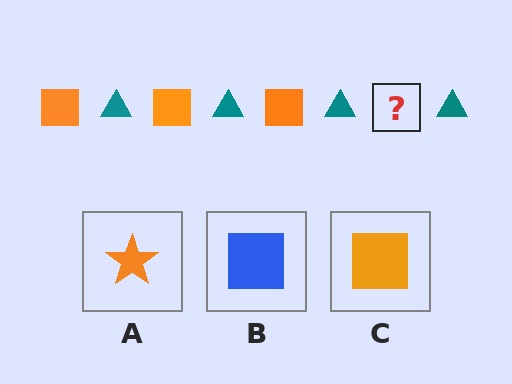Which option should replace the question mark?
Option C.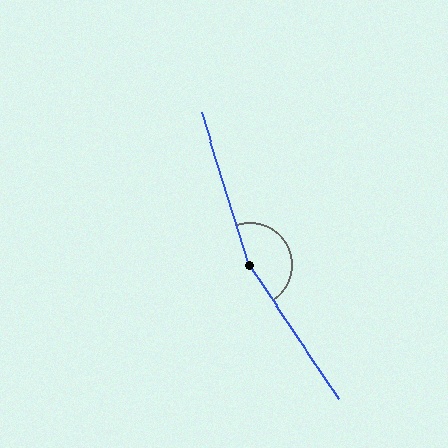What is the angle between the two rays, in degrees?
Approximately 163 degrees.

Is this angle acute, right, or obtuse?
It is obtuse.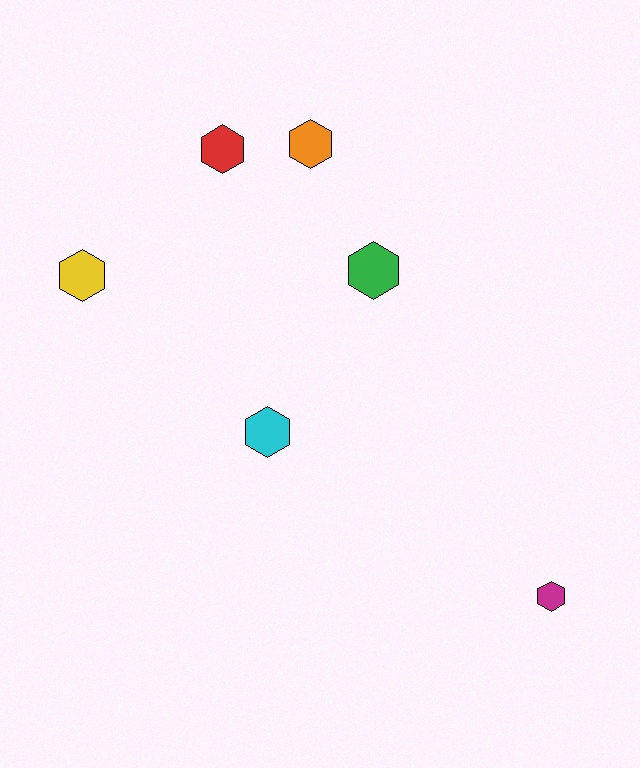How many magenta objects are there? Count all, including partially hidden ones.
There is 1 magenta object.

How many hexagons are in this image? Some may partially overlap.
There are 6 hexagons.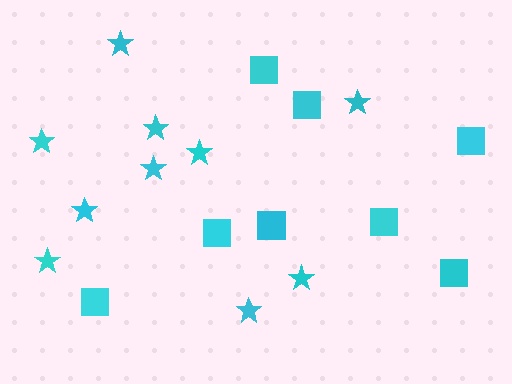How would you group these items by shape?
There are 2 groups: one group of squares (8) and one group of stars (10).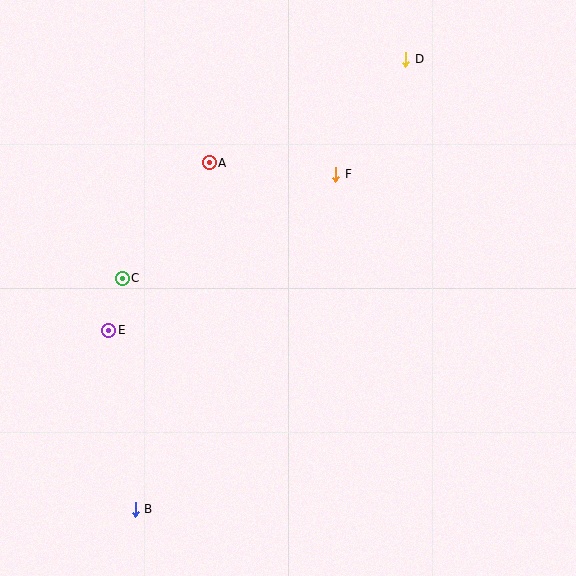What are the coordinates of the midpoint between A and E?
The midpoint between A and E is at (159, 247).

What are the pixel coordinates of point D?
Point D is at (406, 59).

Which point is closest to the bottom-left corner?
Point B is closest to the bottom-left corner.